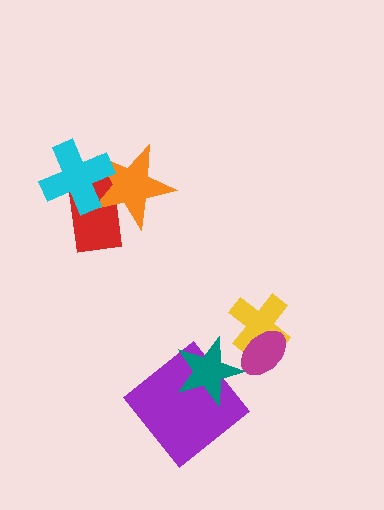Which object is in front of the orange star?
The cyan cross is in front of the orange star.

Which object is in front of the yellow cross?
The magenta ellipse is in front of the yellow cross.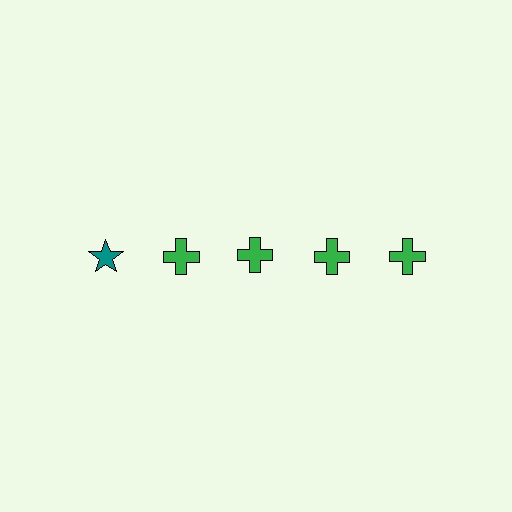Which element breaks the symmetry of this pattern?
The teal star in the top row, leftmost column breaks the symmetry. All other shapes are green crosses.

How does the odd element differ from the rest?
It differs in both color (teal instead of green) and shape (star instead of cross).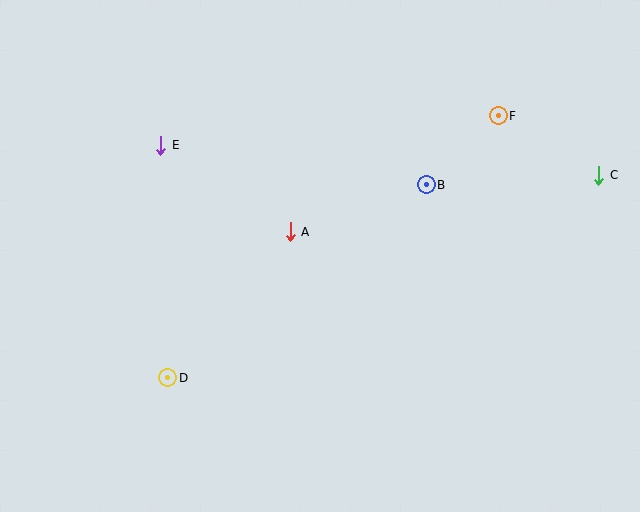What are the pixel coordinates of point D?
Point D is at (168, 378).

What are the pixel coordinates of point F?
Point F is at (498, 116).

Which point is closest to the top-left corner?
Point E is closest to the top-left corner.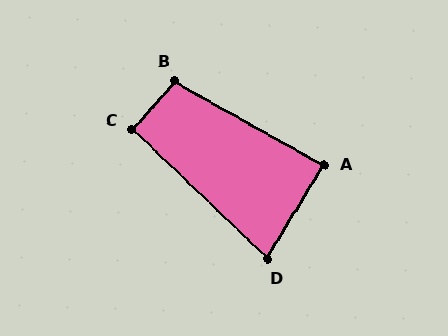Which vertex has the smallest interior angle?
D, at approximately 78 degrees.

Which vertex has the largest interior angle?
B, at approximately 102 degrees.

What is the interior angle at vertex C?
Approximately 92 degrees (approximately right).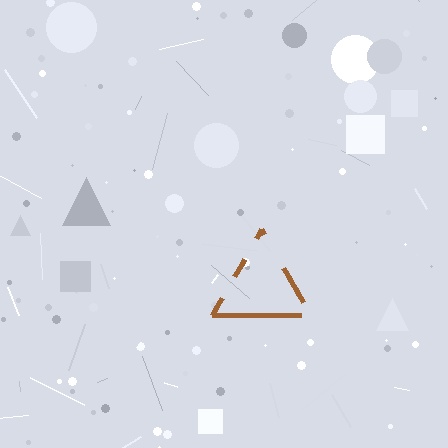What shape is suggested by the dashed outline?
The dashed outline suggests a triangle.